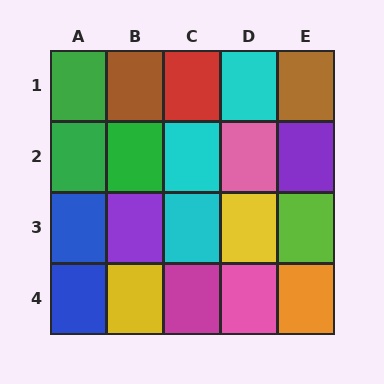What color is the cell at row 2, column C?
Cyan.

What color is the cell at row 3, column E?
Lime.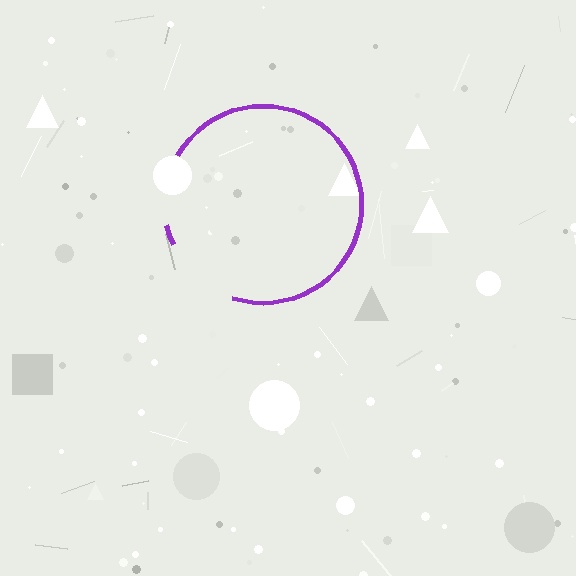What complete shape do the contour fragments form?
The contour fragments form a circle.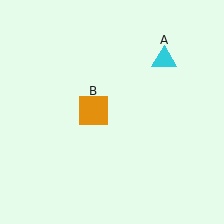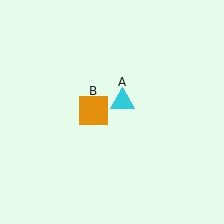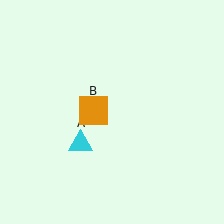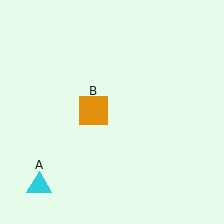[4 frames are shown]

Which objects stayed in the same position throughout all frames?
Orange square (object B) remained stationary.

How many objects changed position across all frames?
1 object changed position: cyan triangle (object A).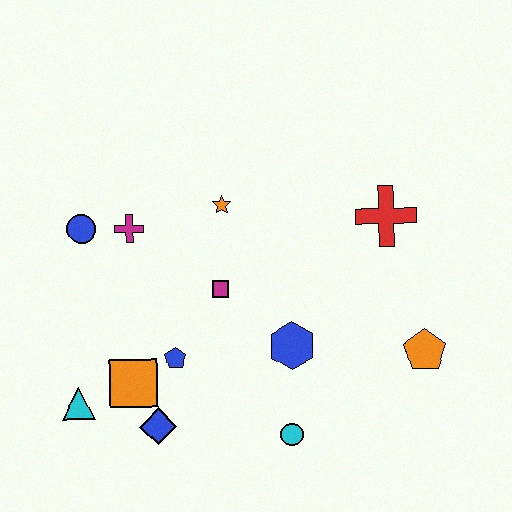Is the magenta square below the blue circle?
Yes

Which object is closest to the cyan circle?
The blue hexagon is closest to the cyan circle.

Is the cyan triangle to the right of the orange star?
No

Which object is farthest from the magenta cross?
The orange pentagon is farthest from the magenta cross.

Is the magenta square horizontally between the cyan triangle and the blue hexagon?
Yes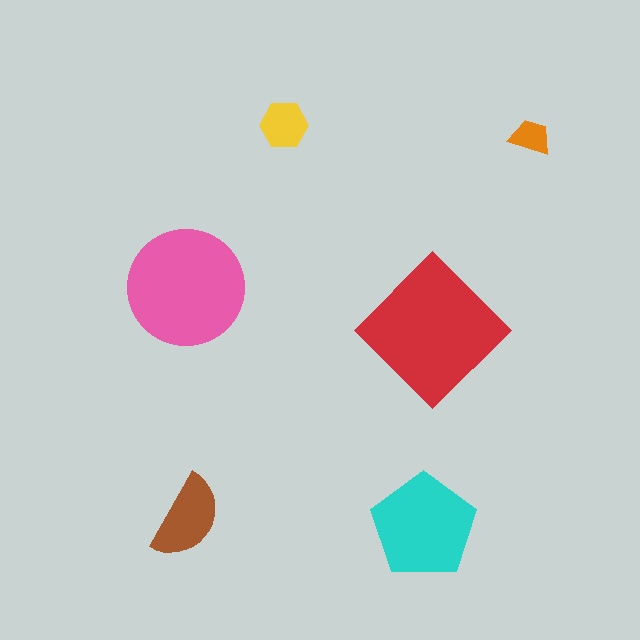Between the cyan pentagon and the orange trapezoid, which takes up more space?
The cyan pentagon.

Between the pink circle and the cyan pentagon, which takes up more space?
The pink circle.